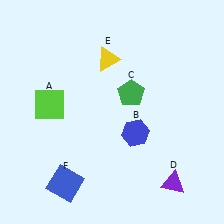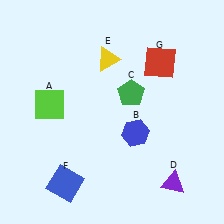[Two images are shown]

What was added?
A red square (G) was added in Image 2.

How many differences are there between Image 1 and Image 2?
There is 1 difference between the two images.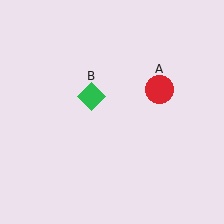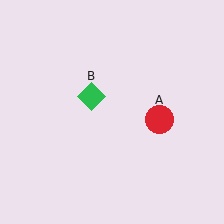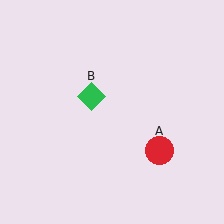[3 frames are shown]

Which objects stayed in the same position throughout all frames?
Green diamond (object B) remained stationary.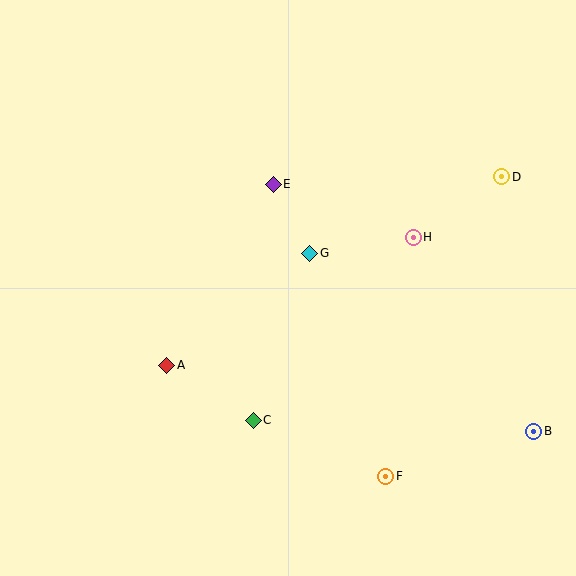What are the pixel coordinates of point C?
Point C is at (253, 420).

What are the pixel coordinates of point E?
Point E is at (273, 184).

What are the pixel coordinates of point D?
Point D is at (502, 177).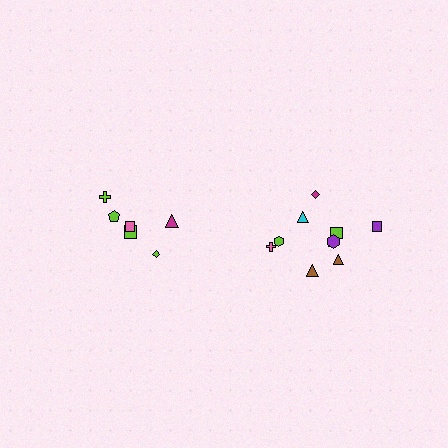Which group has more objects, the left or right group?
The right group.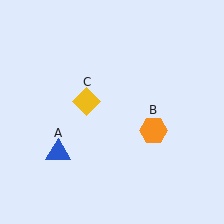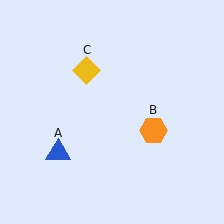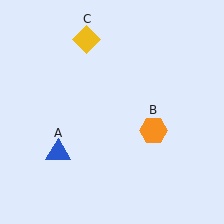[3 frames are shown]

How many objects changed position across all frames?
1 object changed position: yellow diamond (object C).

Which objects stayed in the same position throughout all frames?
Blue triangle (object A) and orange hexagon (object B) remained stationary.